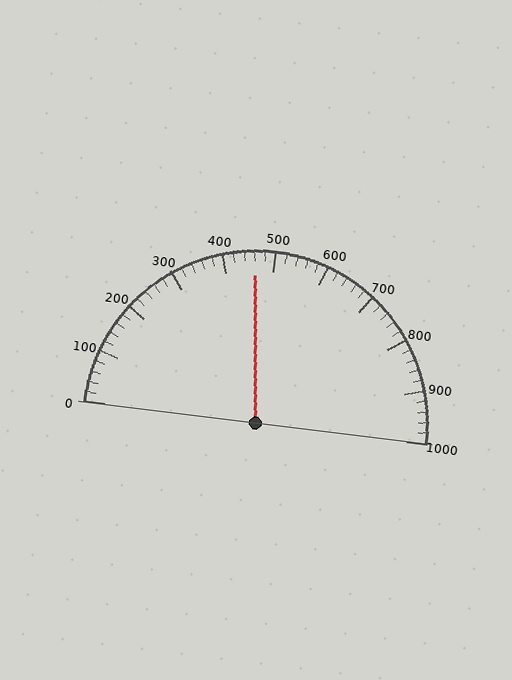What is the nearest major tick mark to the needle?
The nearest major tick mark is 500.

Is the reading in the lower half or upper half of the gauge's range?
The reading is in the lower half of the range (0 to 1000).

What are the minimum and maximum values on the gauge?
The gauge ranges from 0 to 1000.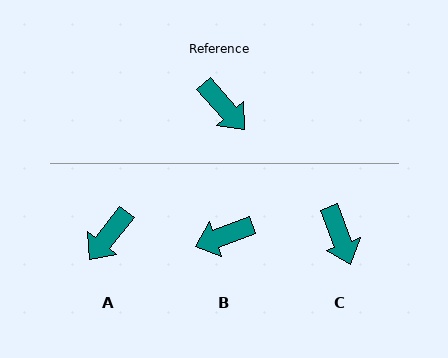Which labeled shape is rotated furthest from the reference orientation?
B, about 111 degrees away.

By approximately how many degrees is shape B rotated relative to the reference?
Approximately 111 degrees clockwise.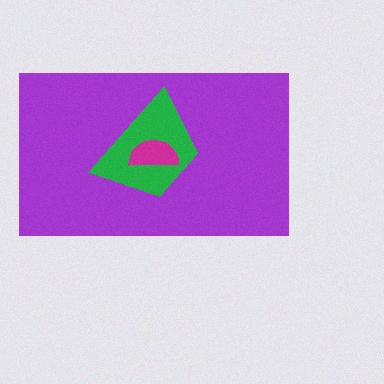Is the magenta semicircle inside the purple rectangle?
Yes.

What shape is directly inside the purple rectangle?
The green trapezoid.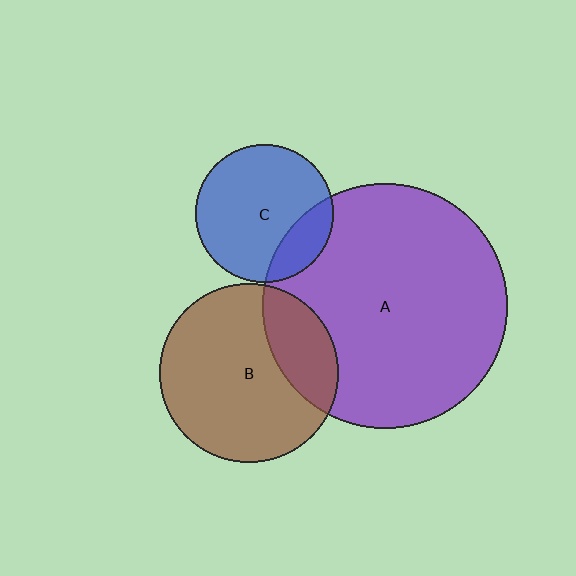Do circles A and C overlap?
Yes.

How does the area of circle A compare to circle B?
Approximately 1.9 times.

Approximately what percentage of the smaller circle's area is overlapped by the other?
Approximately 20%.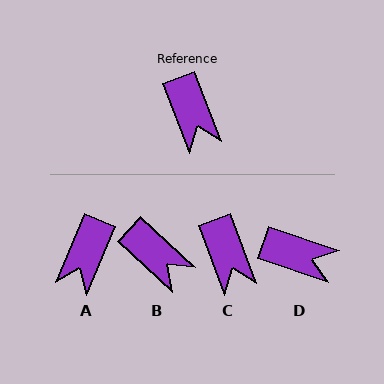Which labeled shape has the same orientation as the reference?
C.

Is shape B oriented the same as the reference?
No, it is off by about 27 degrees.